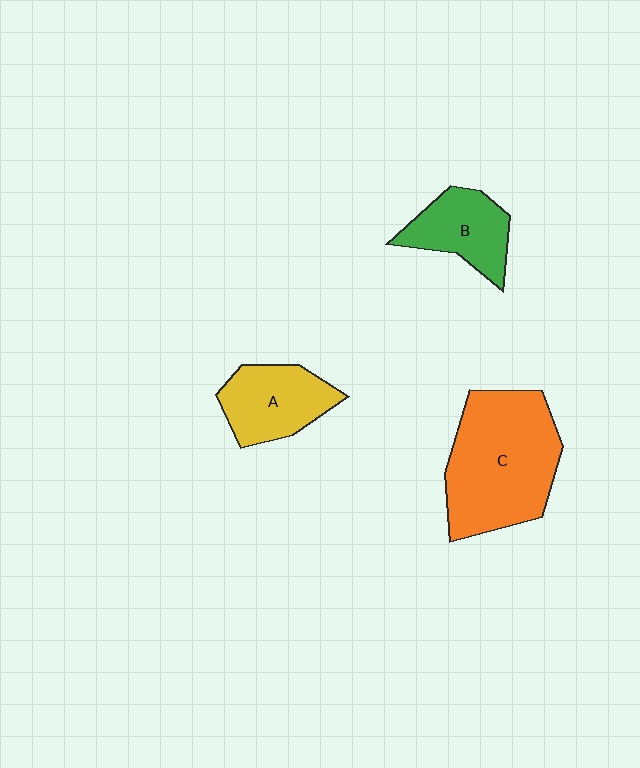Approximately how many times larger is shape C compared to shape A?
Approximately 1.9 times.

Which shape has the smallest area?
Shape B (green).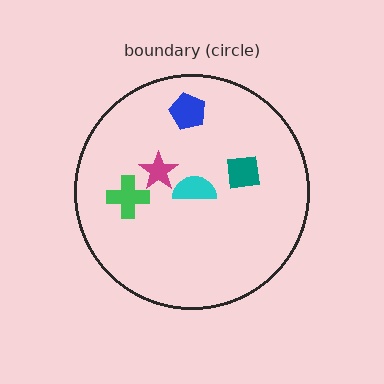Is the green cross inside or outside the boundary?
Inside.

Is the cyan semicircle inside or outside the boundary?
Inside.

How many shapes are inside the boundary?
5 inside, 0 outside.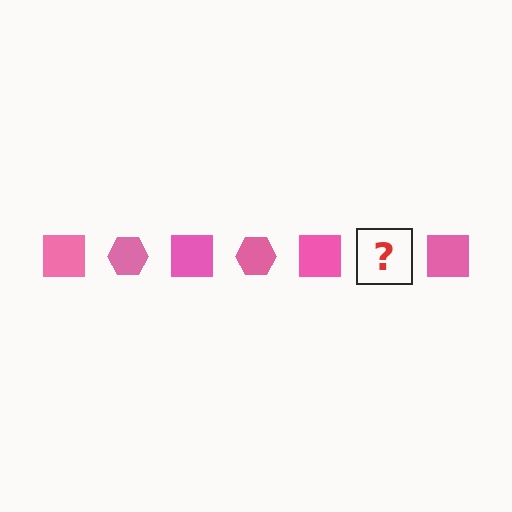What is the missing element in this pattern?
The missing element is a pink hexagon.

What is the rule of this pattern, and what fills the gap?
The rule is that the pattern cycles through square, hexagon shapes in pink. The gap should be filled with a pink hexagon.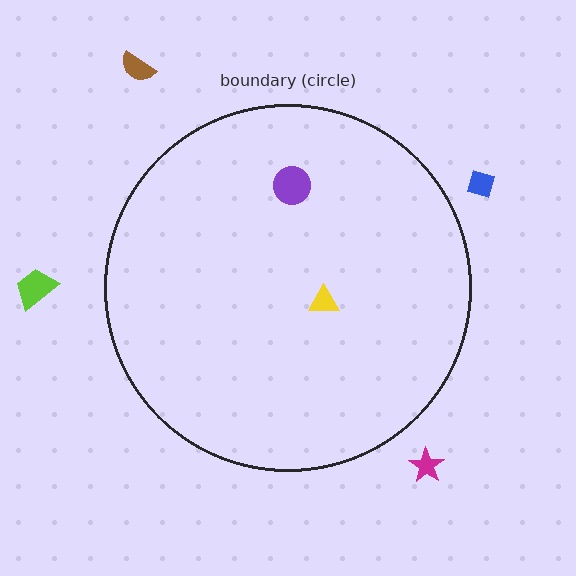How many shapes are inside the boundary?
2 inside, 4 outside.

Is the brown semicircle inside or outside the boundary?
Outside.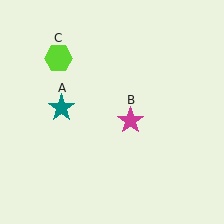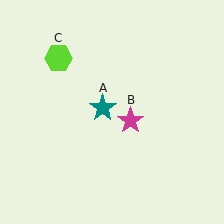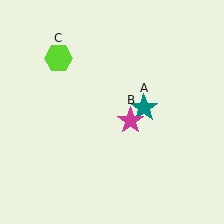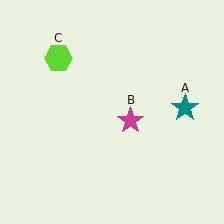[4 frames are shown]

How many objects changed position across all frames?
1 object changed position: teal star (object A).